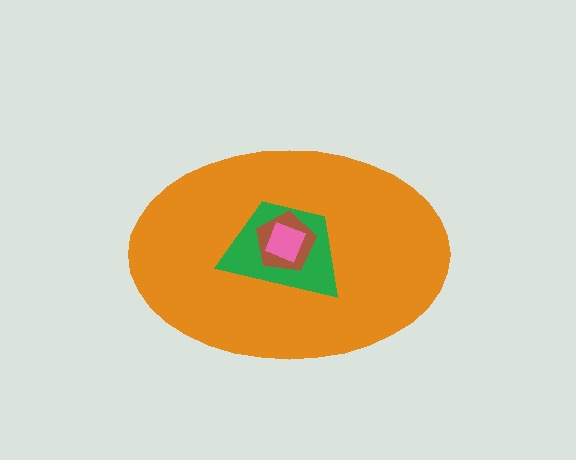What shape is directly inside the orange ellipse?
The green trapezoid.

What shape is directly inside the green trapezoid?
The brown pentagon.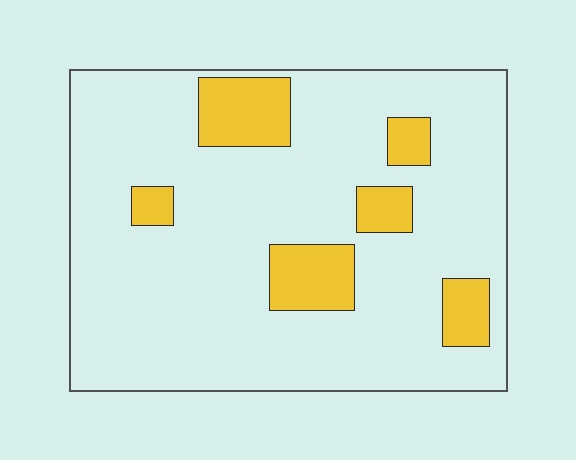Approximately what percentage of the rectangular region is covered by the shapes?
Approximately 15%.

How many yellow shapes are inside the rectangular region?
6.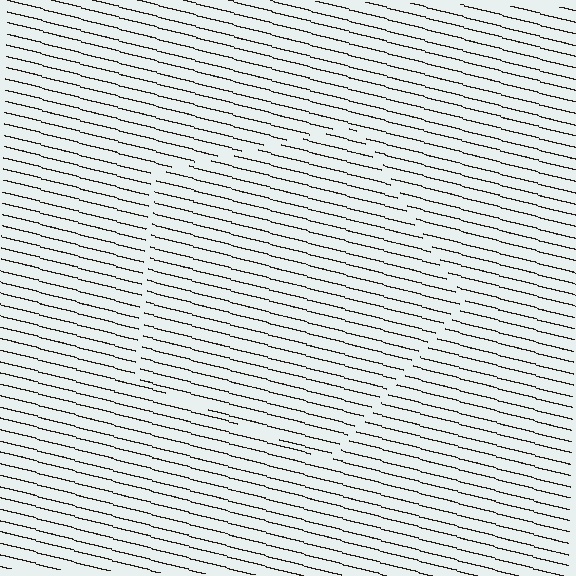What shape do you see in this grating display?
An illusory pentagon. The interior of the shape contains the same grating, shifted by half a period — the contour is defined by the phase discontinuity where line-ends from the inner and outer gratings abut.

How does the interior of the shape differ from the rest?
The interior of the shape contains the same grating, shifted by half a period — the contour is defined by the phase discontinuity where line-ends from the inner and outer gratings abut.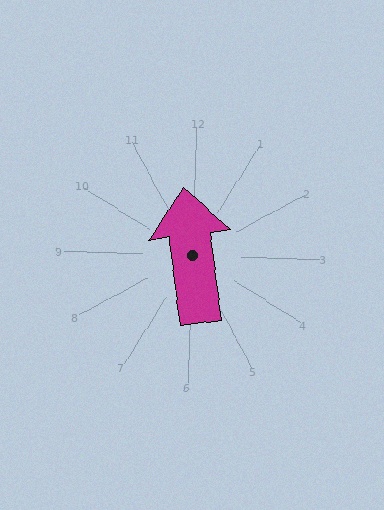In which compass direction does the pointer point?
North.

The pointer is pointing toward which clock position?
Roughly 12 o'clock.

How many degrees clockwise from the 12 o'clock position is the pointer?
Approximately 351 degrees.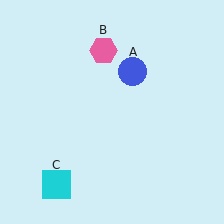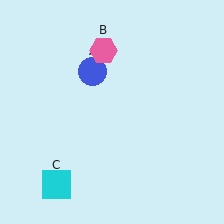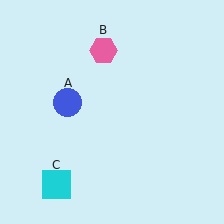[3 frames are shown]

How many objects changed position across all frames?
1 object changed position: blue circle (object A).